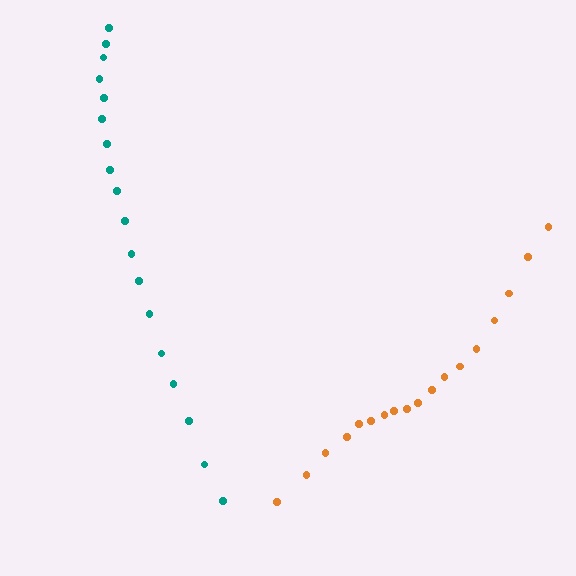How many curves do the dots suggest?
There are 2 distinct paths.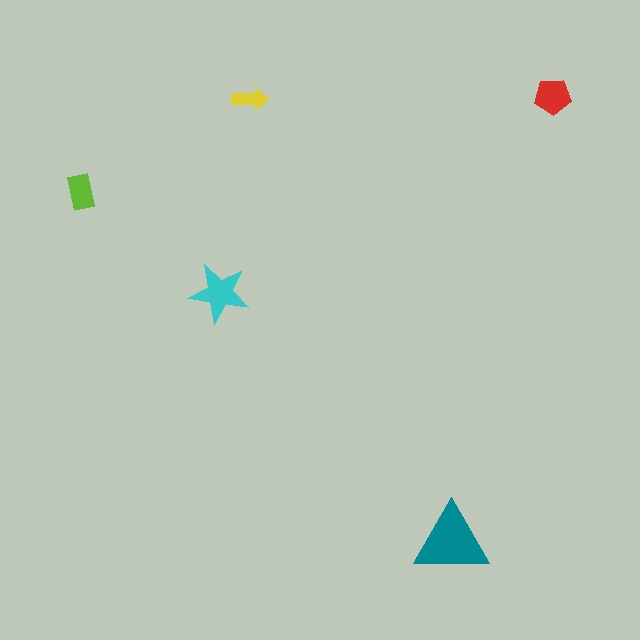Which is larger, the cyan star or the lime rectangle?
The cyan star.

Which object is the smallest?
The yellow arrow.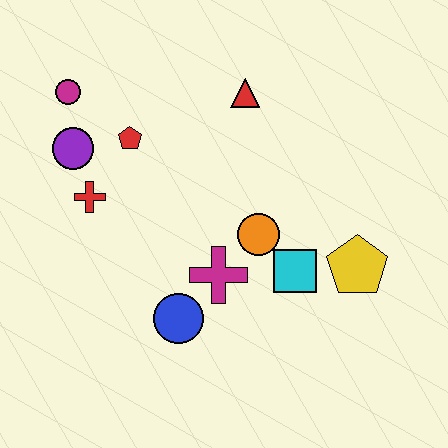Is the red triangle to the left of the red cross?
No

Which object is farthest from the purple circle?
The yellow pentagon is farthest from the purple circle.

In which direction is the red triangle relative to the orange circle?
The red triangle is above the orange circle.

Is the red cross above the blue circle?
Yes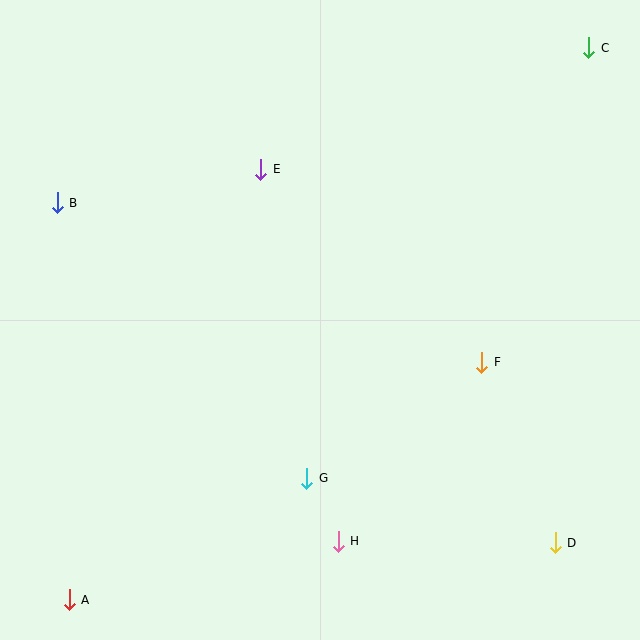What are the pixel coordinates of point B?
Point B is at (57, 203).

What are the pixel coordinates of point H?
Point H is at (338, 541).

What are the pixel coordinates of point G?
Point G is at (307, 478).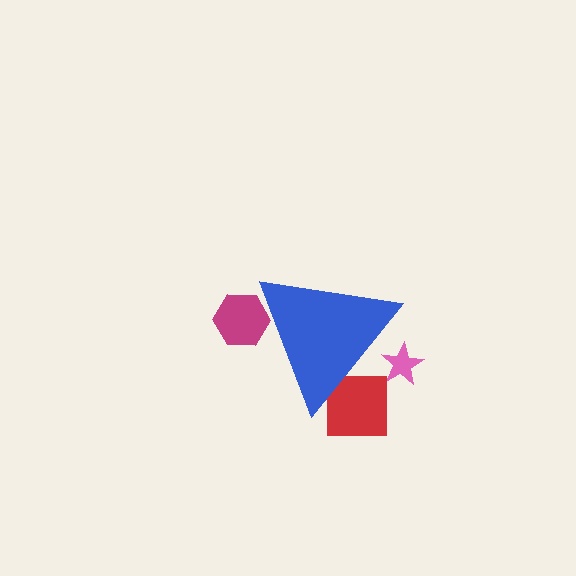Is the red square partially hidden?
Yes, the red square is partially hidden behind the blue triangle.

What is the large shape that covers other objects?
A blue triangle.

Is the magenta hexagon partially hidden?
Yes, the magenta hexagon is partially hidden behind the blue triangle.